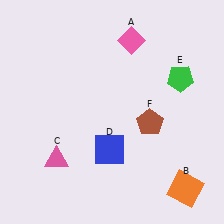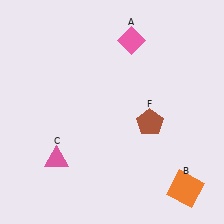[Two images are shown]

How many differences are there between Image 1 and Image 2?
There are 2 differences between the two images.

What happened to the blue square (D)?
The blue square (D) was removed in Image 2. It was in the bottom-left area of Image 1.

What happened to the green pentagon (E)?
The green pentagon (E) was removed in Image 2. It was in the top-right area of Image 1.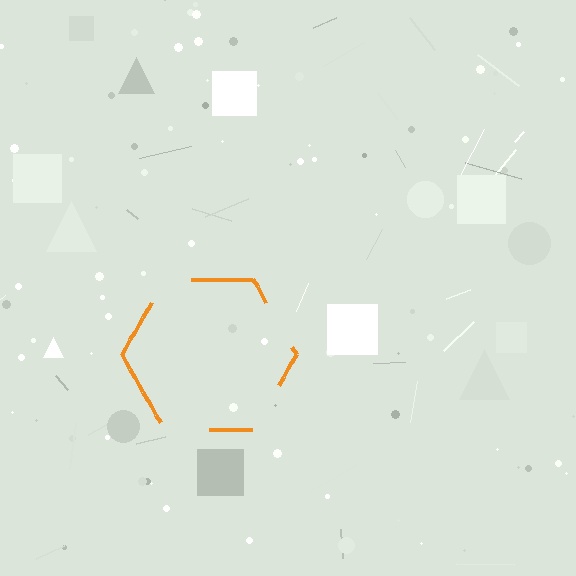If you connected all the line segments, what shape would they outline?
They would outline a hexagon.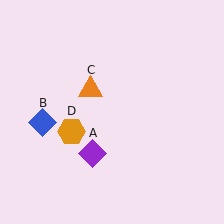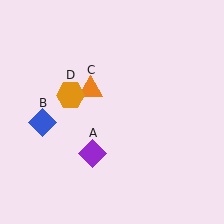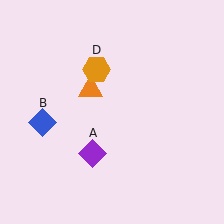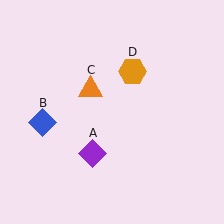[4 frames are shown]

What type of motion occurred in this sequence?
The orange hexagon (object D) rotated clockwise around the center of the scene.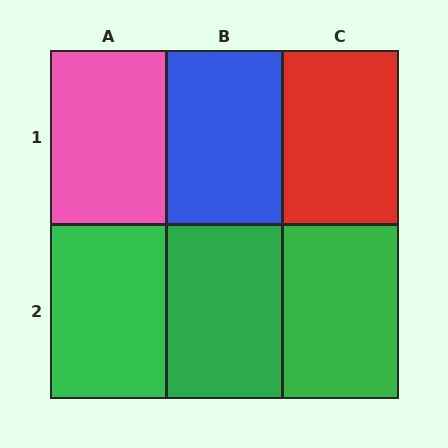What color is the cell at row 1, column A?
Pink.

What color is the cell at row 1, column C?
Red.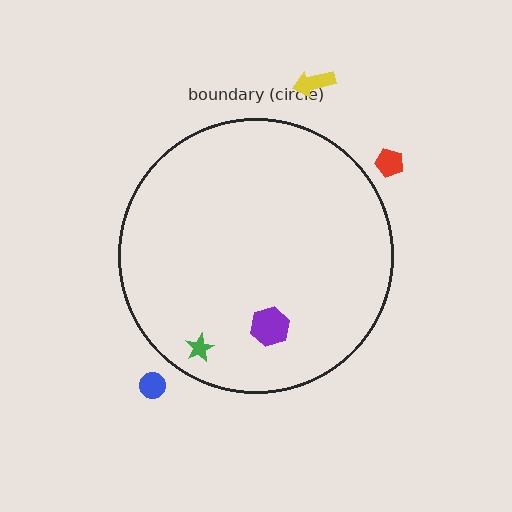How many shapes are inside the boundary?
2 inside, 3 outside.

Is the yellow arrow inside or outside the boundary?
Outside.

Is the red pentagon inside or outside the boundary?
Outside.